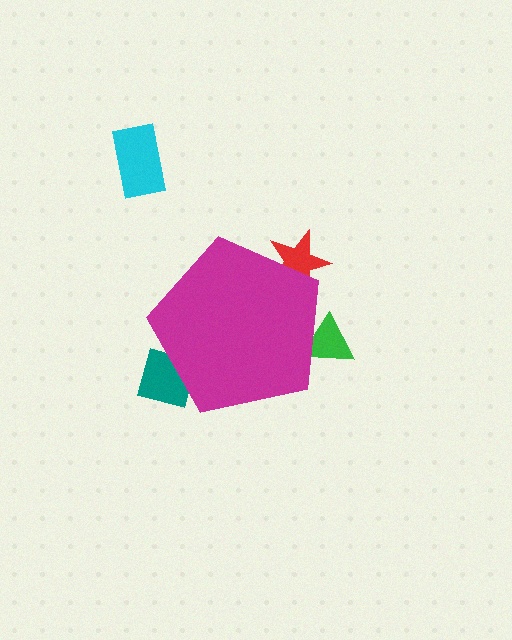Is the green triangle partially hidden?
Yes, the green triangle is partially hidden behind the magenta pentagon.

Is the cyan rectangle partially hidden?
No, the cyan rectangle is fully visible.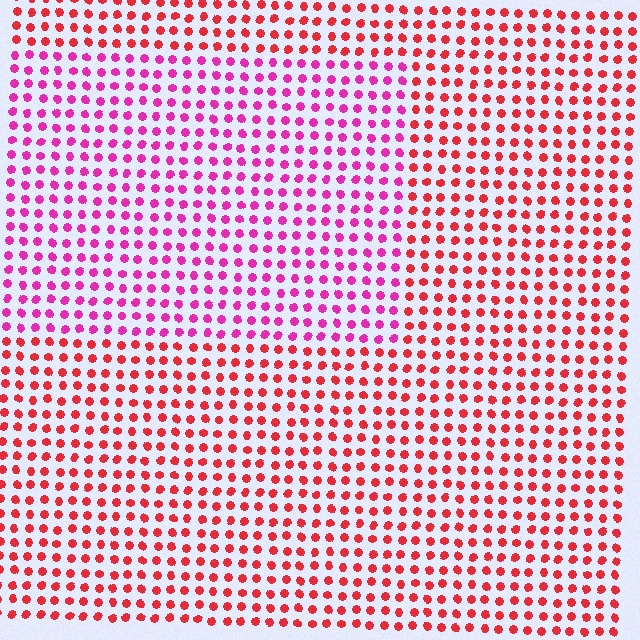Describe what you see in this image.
The image is filled with small red elements in a uniform arrangement. A rectangle-shaped region is visible where the elements are tinted to a slightly different hue, forming a subtle color boundary.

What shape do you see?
I see a rectangle.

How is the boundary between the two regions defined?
The boundary is defined purely by a slight shift in hue (about 39 degrees). Spacing, size, and orientation are identical on both sides.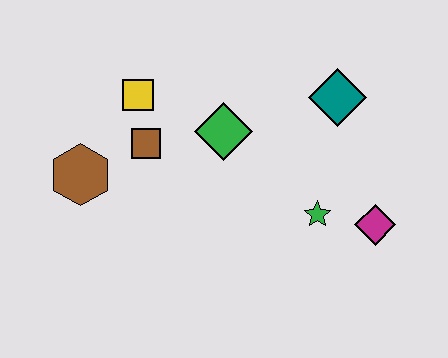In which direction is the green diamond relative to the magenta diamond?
The green diamond is to the left of the magenta diamond.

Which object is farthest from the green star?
The brown hexagon is farthest from the green star.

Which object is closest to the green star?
The magenta diamond is closest to the green star.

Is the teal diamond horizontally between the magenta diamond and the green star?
Yes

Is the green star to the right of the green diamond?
Yes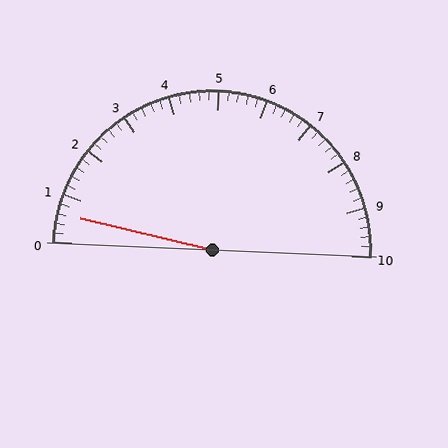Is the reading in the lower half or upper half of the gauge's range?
The reading is in the lower half of the range (0 to 10).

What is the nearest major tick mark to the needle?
The nearest major tick mark is 1.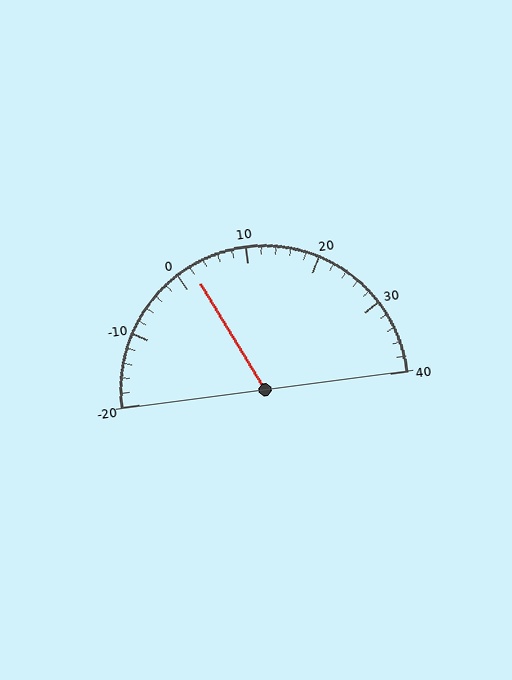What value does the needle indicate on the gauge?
The needle indicates approximately 2.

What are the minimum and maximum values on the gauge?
The gauge ranges from -20 to 40.